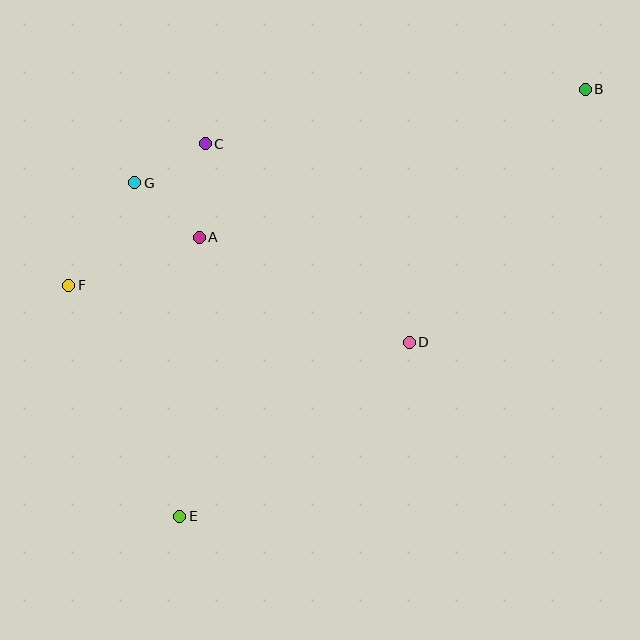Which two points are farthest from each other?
Points B and E are farthest from each other.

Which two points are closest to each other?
Points C and G are closest to each other.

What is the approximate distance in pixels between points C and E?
The distance between C and E is approximately 373 pixels.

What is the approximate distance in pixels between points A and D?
The distance between A and D is approximately 235 pixels.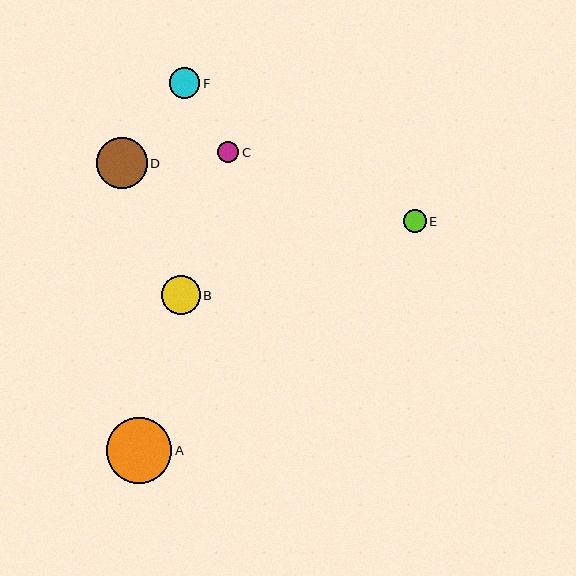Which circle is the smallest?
Circle C is the smallest with a size of approximately 21 pixels.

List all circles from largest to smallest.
From largest to smallest: A, D, B, F, E, C.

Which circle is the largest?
Circle A is the largest with a size of approximately 65 pixels.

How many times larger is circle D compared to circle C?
Circle D is approximately 2.4 times the size of circle C.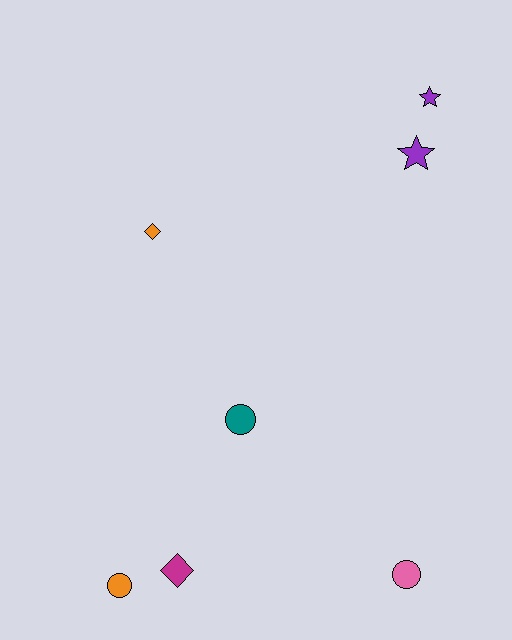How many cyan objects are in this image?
There are no cyan objects.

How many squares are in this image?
There are no squares.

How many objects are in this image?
There are 7 objects.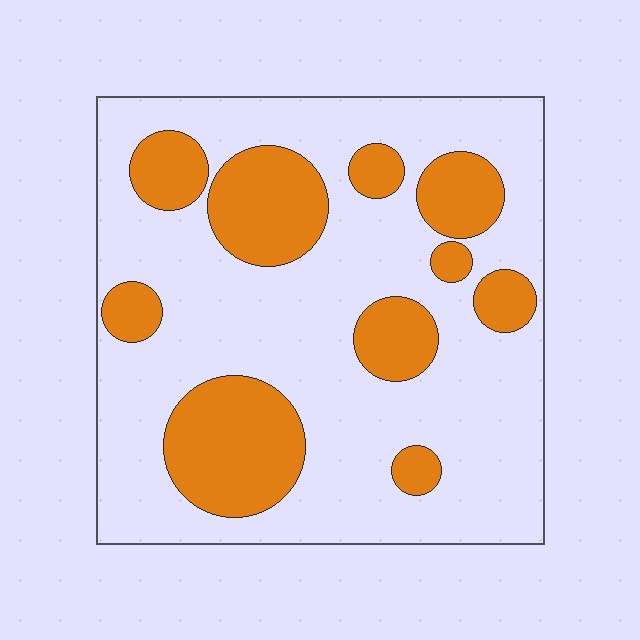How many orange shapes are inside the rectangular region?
10.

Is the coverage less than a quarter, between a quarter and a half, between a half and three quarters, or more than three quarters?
Between a quarter and a half.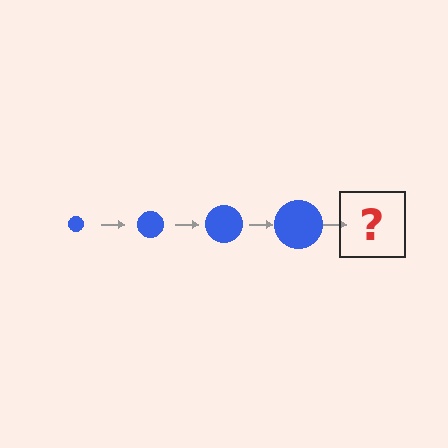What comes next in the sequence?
The next element should be a blue circle, larger than the previous one.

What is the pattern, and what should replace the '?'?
The pattern is that the circle gets progressively larger each step. The '?' should be a blue circle, larger than the previous one.